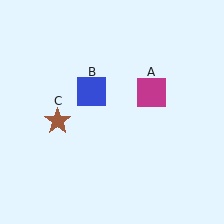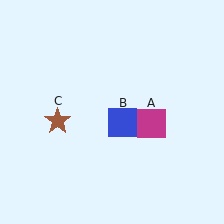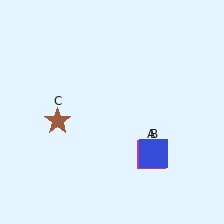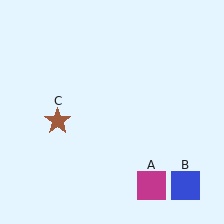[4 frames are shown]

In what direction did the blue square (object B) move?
The blue square (object B) moved down and to the right.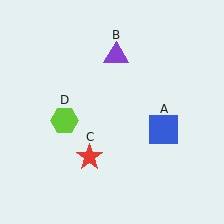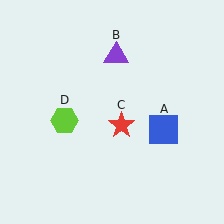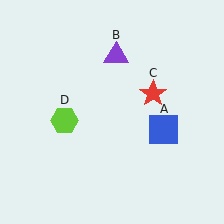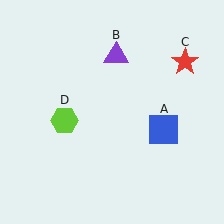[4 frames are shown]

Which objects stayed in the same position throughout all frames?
Blue square (object A) and purple triangle (object B) and lime hexagon (object D) remained stationary.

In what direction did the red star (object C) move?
The red star (object C) moved up and to the right.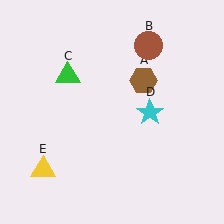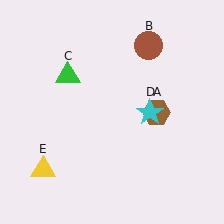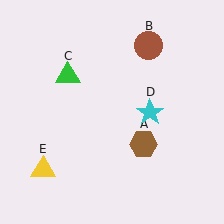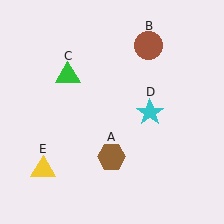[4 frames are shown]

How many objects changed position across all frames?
1 object changed position: brown hexagon (object A).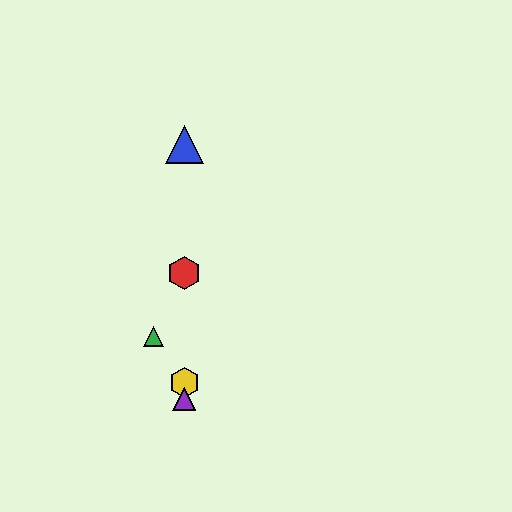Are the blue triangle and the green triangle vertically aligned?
No, the blue triangle is at x≈184 and the green triangle is at x≈154.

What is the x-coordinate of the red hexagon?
The red hexagon is at x≈184.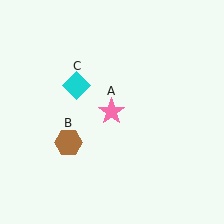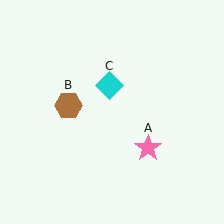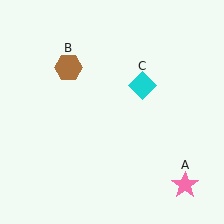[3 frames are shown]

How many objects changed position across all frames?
3 objects changed position: pink star (object A), brown hexagon (object B), cyan diamond (object C).